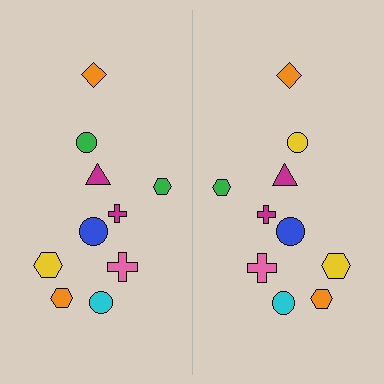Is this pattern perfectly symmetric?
No, the pattern is not perfectly symmetric. The yellow circle on the right side breaks the symmetry — its mirror counterpart is green.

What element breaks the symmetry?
The yellow circle on the right side breaks the symmetry — its mirror counterpart is green.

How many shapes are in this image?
There are 20 shapes in this image.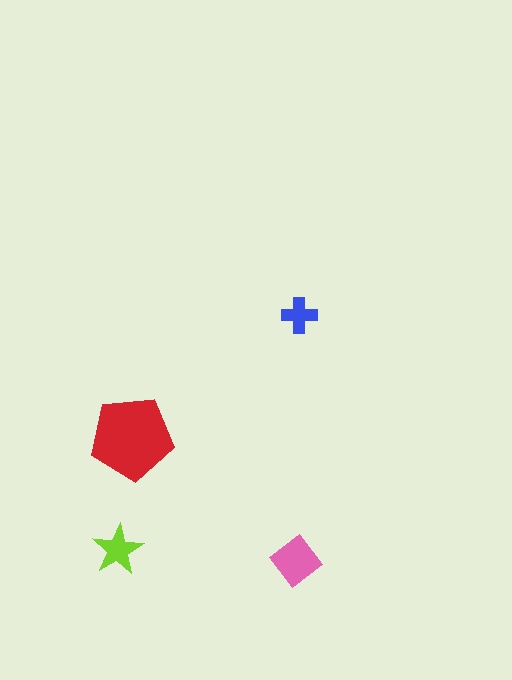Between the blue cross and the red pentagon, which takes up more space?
The red pentagon.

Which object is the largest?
The red pentagon.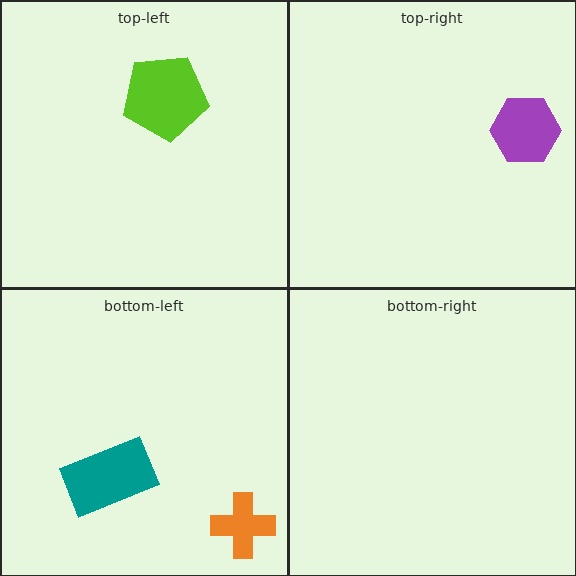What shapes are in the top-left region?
The lime pentagon.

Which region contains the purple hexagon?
The top-right region.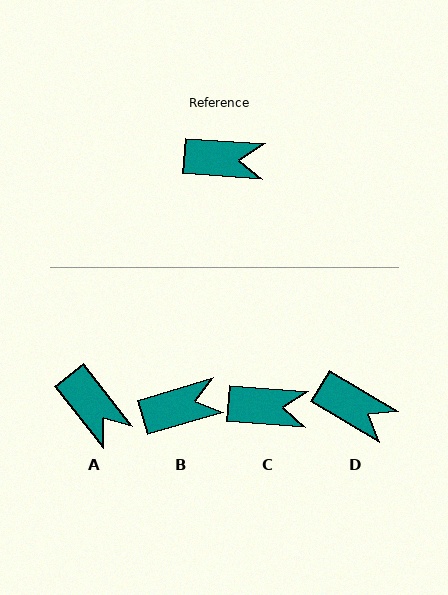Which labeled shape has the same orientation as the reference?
C.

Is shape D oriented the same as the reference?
No, it is off by about 26 degrees.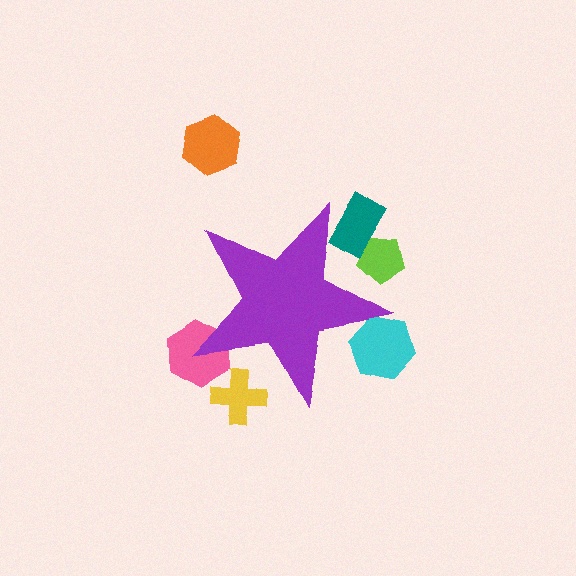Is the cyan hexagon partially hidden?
Yes, the cyan hexagon is partially hidden behind the purple star.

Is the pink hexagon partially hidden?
Yes, the pink hexagon is partially hidden behind the purple star.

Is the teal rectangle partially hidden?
Yes, the teal rectangle is partially hidden behind the purple star.